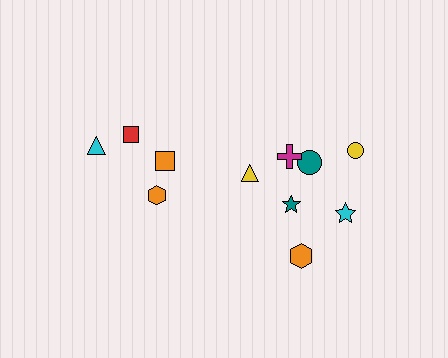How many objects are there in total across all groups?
There are 11 objects.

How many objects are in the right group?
There are 7 objects.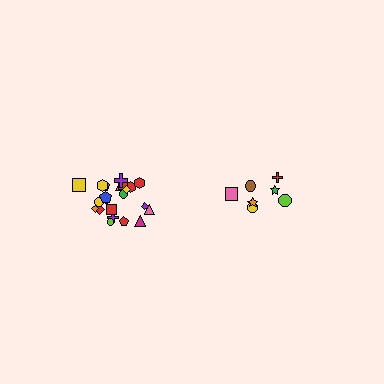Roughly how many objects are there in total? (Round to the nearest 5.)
Roughly 30 objects in total.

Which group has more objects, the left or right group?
The left group.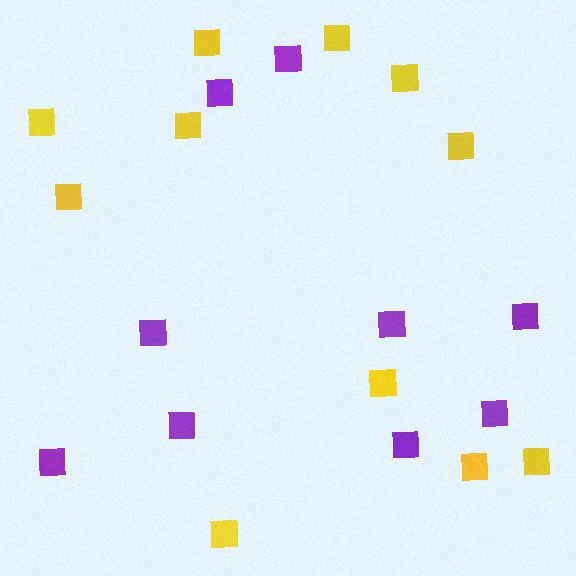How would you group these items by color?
There are 2 groups: one group of yellow squares (11) and one group of purple squares (9).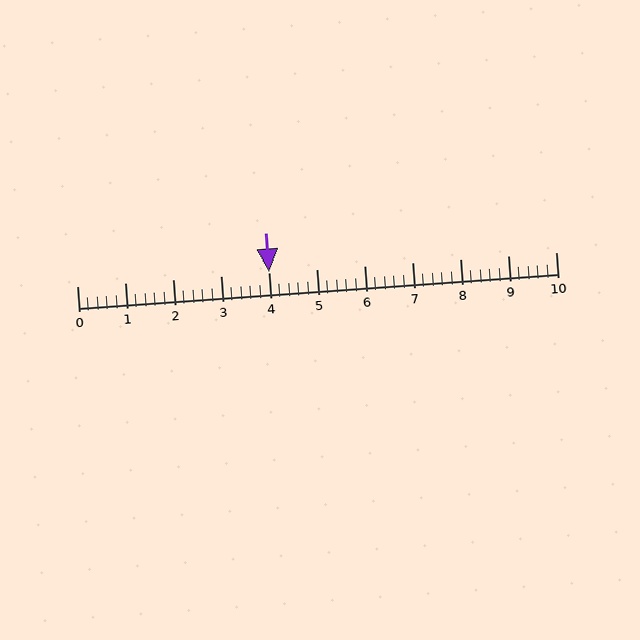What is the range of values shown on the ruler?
The ruler shows values from 0 to 10.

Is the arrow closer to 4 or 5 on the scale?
The arrow is closer to 4.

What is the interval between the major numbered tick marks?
The major tick marks are spaced 1 units apart.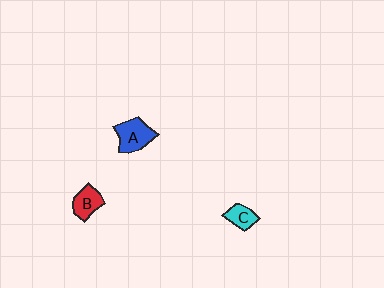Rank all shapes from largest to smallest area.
From largest to smallest: A (blue), B (red), C (cyan).